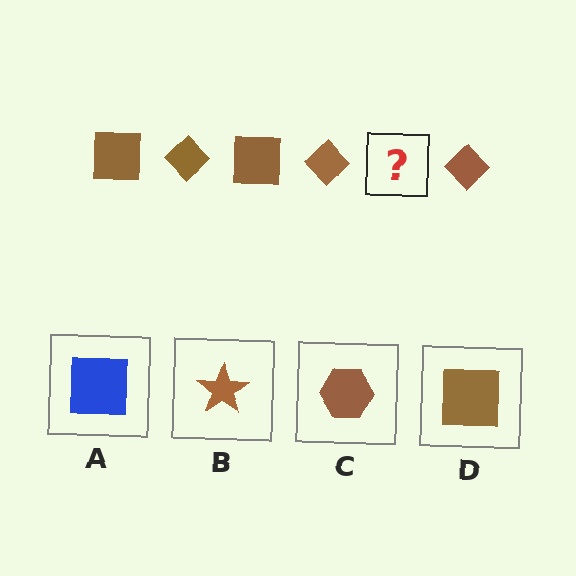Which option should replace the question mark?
Option D.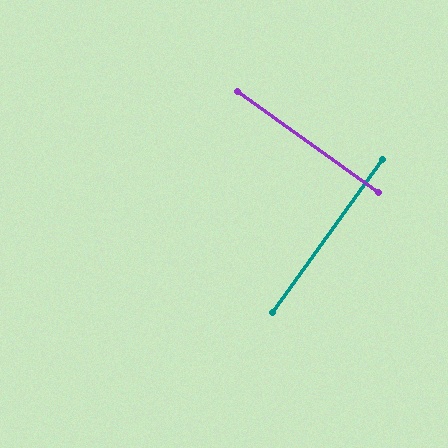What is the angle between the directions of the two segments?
Approximately 90 degrees.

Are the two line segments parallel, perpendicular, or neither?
Perpendicular — they meet at approximately 90°.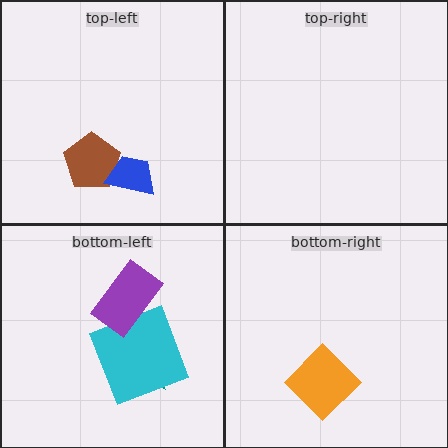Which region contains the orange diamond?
The bottom-right region.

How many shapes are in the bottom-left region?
3.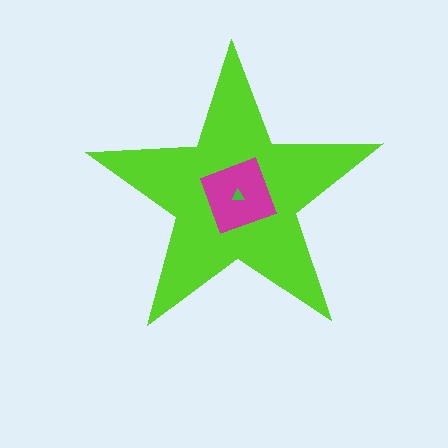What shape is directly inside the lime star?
The magenta square.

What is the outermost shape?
The lime star.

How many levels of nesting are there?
3.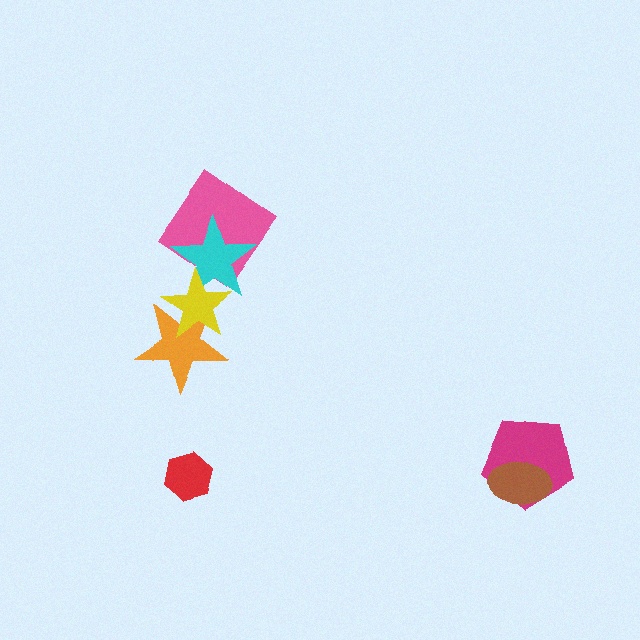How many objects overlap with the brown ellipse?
1 object overlaps with the brown ellipse.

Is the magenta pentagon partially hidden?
Yes, it is partially covered by another shape.